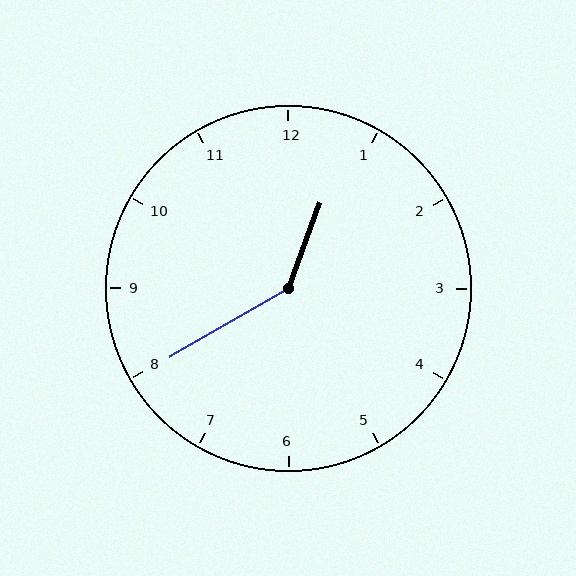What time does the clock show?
12:40.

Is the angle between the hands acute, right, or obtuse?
It is obtuse.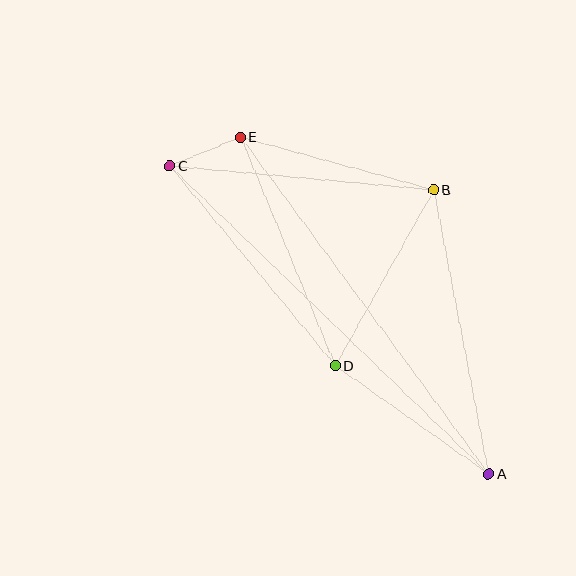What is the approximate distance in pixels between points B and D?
The distance between B and D is approximately 201 pixels.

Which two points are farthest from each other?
Points A and C are farthest from each other.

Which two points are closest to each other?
Points C and E are closest to each other.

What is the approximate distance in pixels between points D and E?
The distance between D and E is approximately 247 pixels.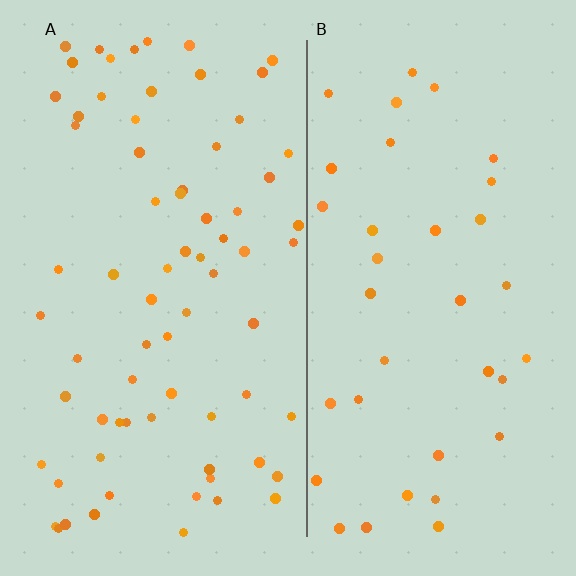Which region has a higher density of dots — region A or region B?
A (the left).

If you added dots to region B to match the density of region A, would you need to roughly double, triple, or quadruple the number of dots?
Approximately double.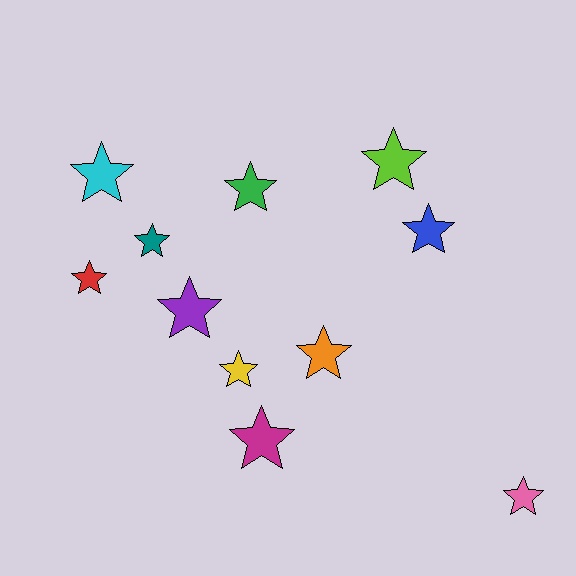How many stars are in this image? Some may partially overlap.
There are 11 stars.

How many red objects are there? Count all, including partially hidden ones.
There is 1 red object.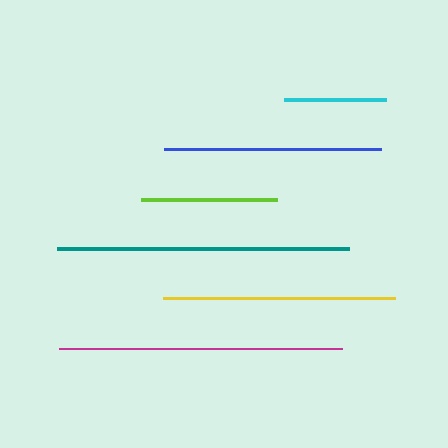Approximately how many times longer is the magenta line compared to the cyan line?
The magenta line is approximately 2.8 times the length of the cyan line.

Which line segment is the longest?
The teal line is the longest at approximately 292 pixels.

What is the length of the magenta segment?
The magenta segment is approximately 283 pixels long.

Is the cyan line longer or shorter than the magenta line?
The magenta line is longer than the cyan line.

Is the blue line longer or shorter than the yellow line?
The yellow line is longer than the blue line.